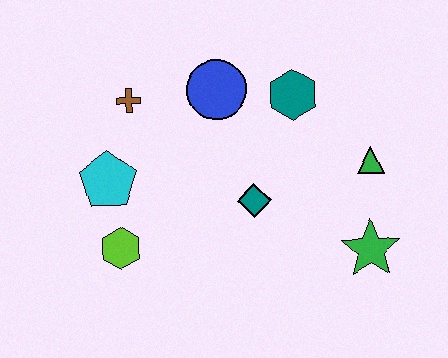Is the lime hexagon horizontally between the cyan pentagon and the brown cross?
Yes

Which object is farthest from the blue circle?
The green star is farthest from the blue circle.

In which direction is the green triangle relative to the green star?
The green triangle is above the green star.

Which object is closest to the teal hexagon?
The blue circle is closest to the teal hexagon.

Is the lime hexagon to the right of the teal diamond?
No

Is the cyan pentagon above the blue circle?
No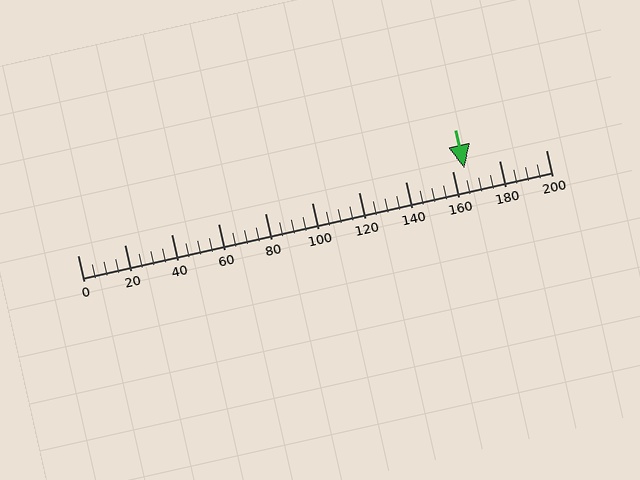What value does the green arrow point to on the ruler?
The green arrow points to approximately 165.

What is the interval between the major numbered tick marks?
The major tick marks are spaced 20 units apart.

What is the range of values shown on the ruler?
The ruler shows values from 0 to 200.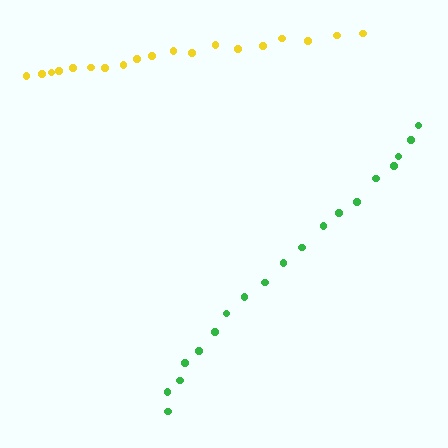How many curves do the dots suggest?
There are 2 distinct paths.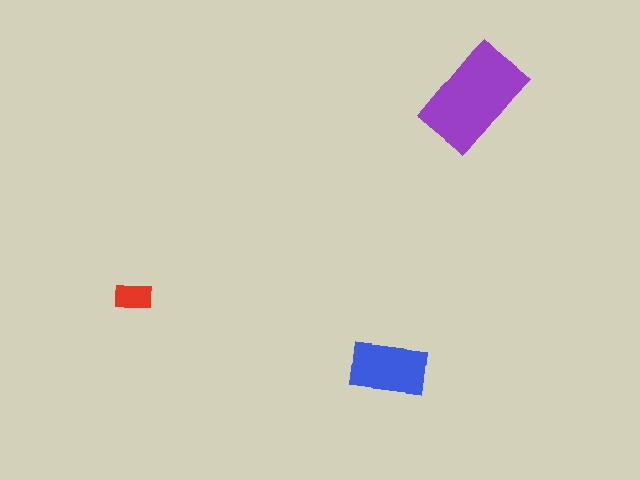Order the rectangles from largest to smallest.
the purple one, the blue one, the red one.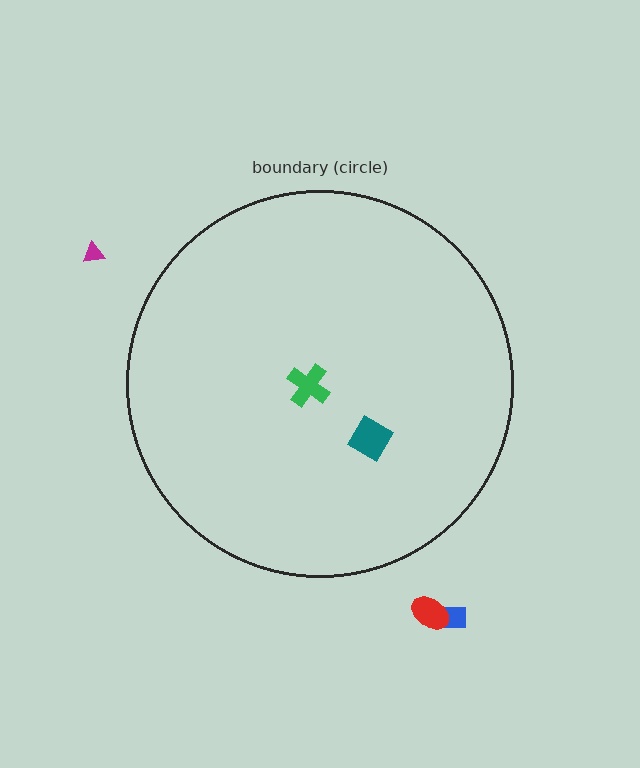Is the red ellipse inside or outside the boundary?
Outside.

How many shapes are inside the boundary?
2 inside, 3 outside.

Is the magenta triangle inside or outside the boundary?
Outside.